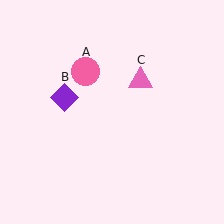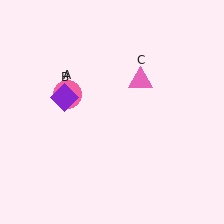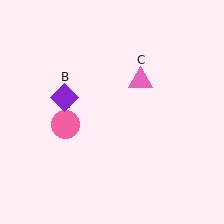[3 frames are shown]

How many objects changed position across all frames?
1 object changed position: pink circle (object A).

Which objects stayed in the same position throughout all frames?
Purple diamond (object B) and pink triangle (object C) remained stationary.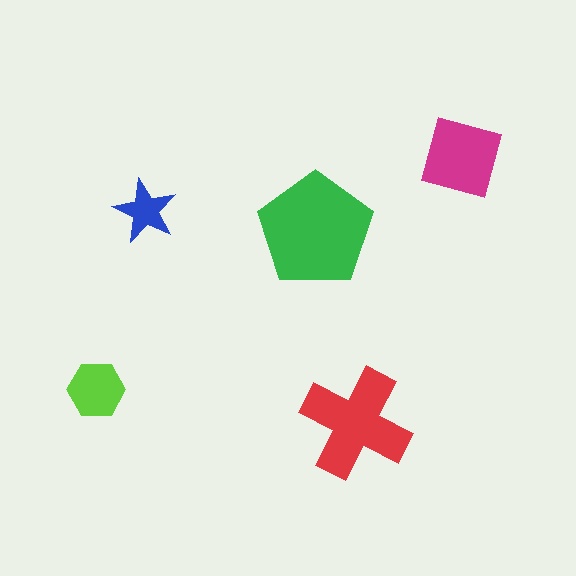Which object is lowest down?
The red cross is bottommost.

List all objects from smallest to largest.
The blue star, the lime hexagon, the magenta square, the red cross, the green pentagon.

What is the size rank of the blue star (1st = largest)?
5th.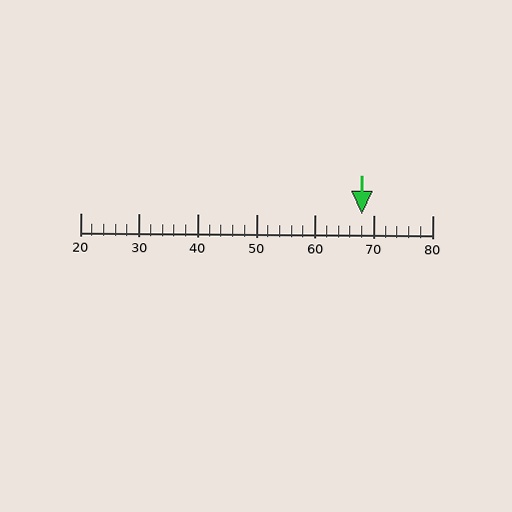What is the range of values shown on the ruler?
The ruler shows values from 20 to 80.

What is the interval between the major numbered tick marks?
The major tick marks are spaced 10 units apart.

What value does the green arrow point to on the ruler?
The green arrow points to approximately 68.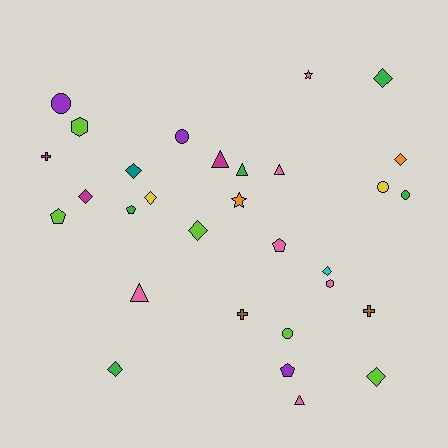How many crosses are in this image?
There are 3 crosses.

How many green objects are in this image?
There are 5 green objects.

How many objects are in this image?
There are 30 objects.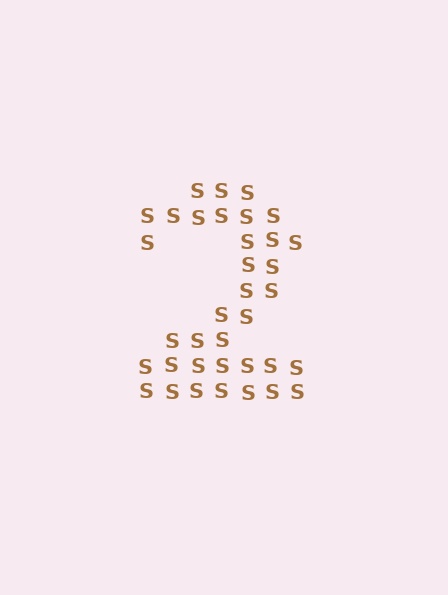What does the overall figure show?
The overall figure shows the digit 2.